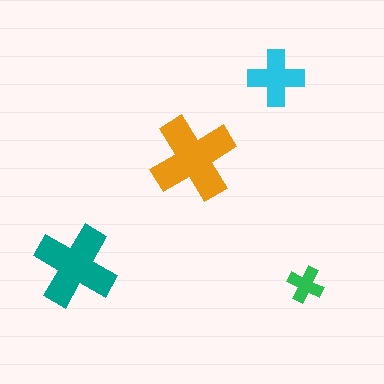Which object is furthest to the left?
The teal cross is leftmost.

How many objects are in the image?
There are 4 objects in the image.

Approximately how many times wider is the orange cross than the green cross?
About 2.5 times wider.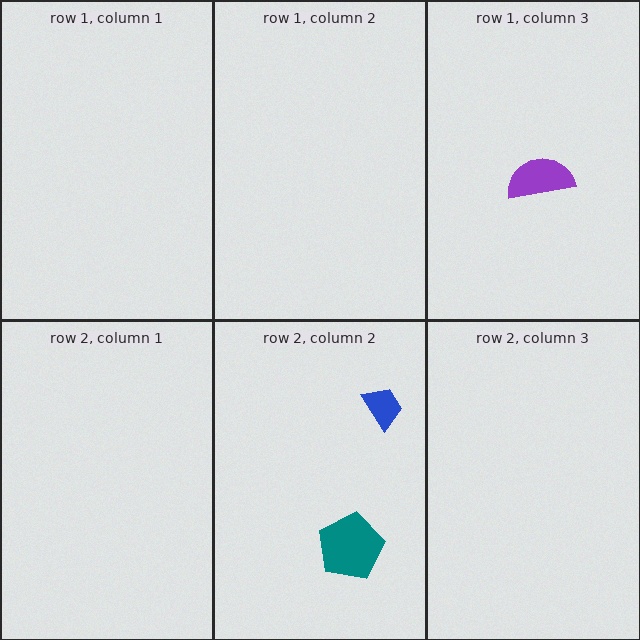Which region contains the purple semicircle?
The row 1, column 3 region.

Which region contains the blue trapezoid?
The row 2, column 2 region.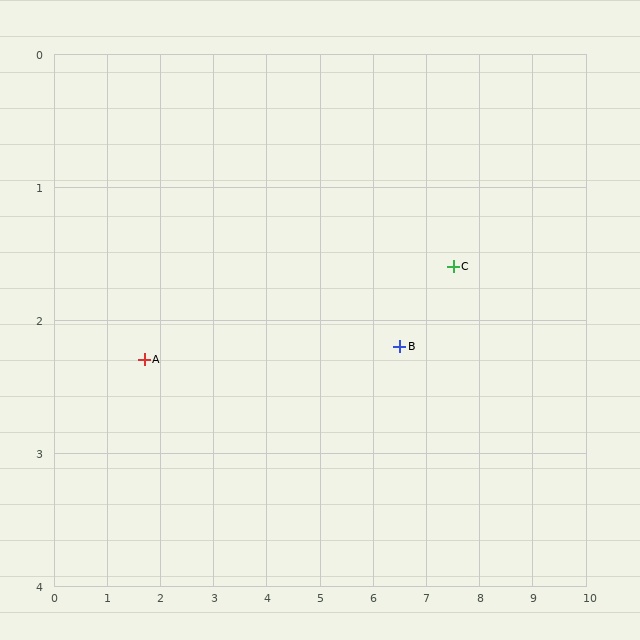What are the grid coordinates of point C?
Point C is at approximately (7.5, 1.6).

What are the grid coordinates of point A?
Point A is at approximately (1.7, 2.3).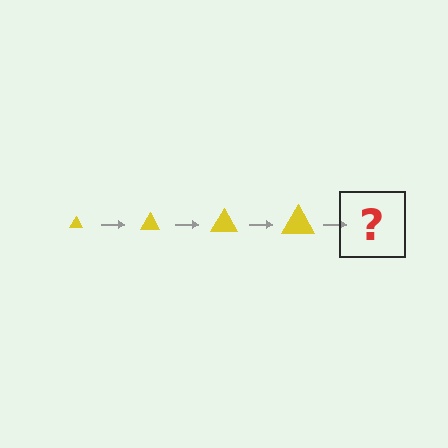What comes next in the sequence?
The next element should be a yellow triangle, larger than the previous one.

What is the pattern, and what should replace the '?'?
The pattern is that the triangle gets progressively larger each step. The '?' should be a yellow triangle, larger than the previous one.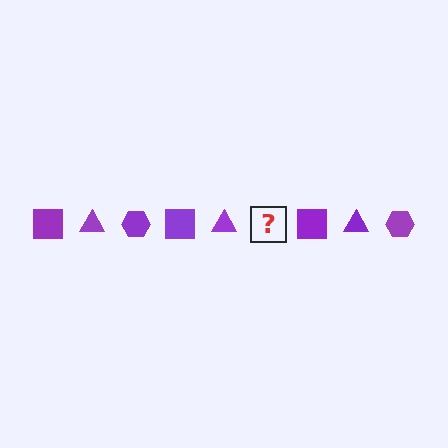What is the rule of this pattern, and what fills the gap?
The rule is that the pattern cycles through square, triangle, hexagon shapes in purple. The gap should be filled with a purple hexagon.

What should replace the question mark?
The question mark should be replaced with a purple hexagon.